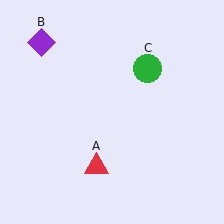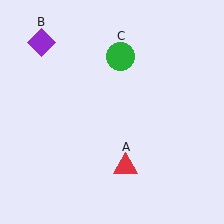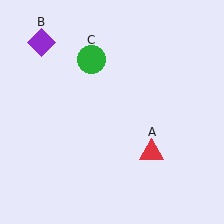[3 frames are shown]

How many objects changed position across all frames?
2 objects changed position: red triangle (object A), green circle (object C).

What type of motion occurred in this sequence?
The red triangle (object A), green circle (object C) rotated counterclockwise around the center of the scene.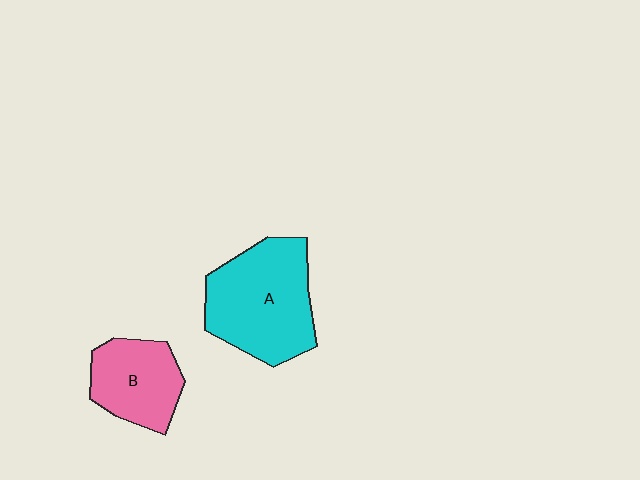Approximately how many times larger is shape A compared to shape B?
Approximately 1.6 times.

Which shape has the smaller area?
Shape B (pink).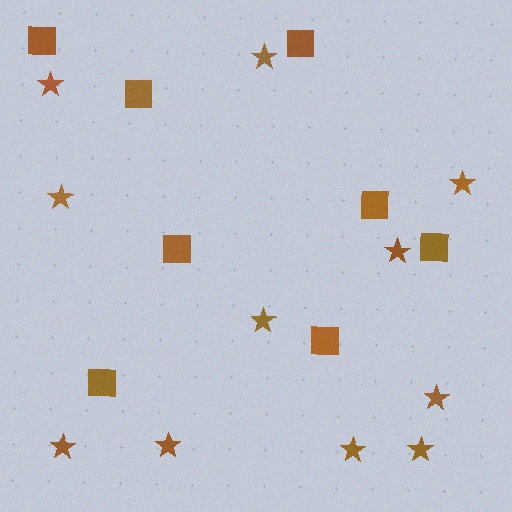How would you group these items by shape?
There are 2 groups: one group of squares (8) and one group of stars (11).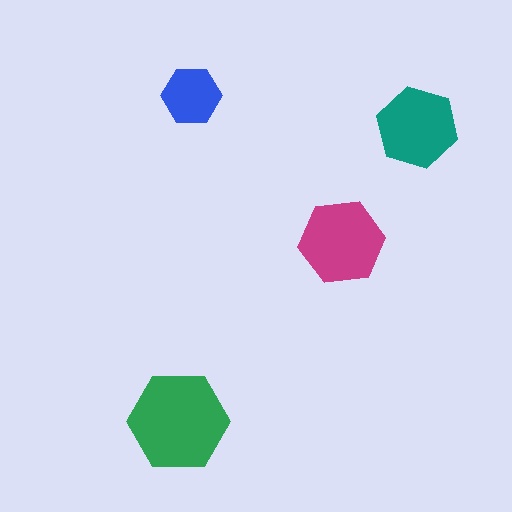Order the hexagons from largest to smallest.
the green one, the magenta one, the teal one, the blue one.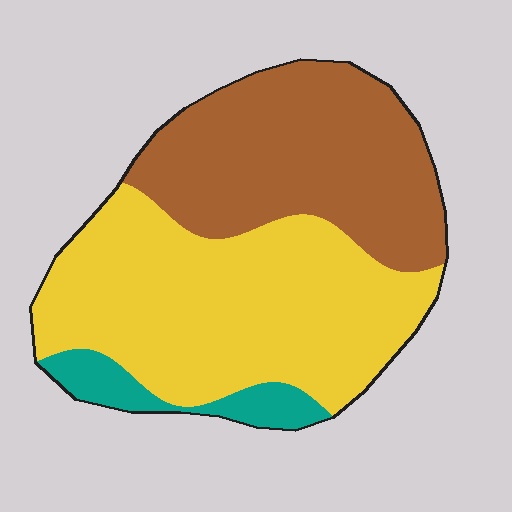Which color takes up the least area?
Teal, at roughly 10%.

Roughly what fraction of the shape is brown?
Brown takes up between a quarter and a half of the shape.